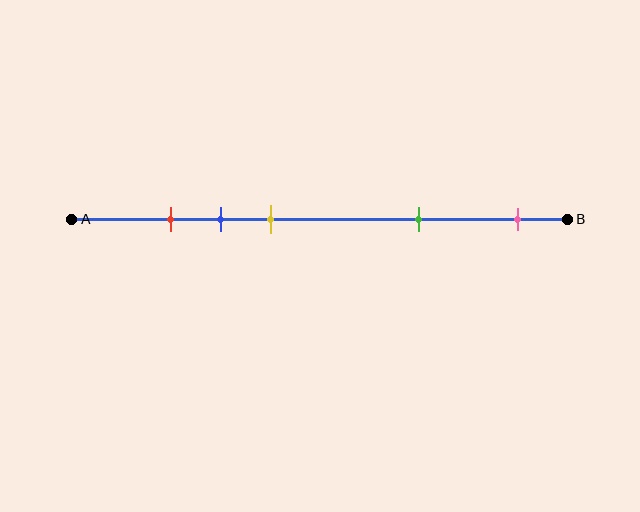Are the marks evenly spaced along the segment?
No, the marks are not evenly spaced.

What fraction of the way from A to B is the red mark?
The red mark is approximately 20% (0.2) of the way from A to B.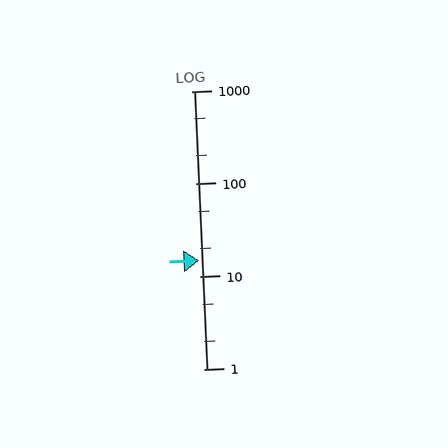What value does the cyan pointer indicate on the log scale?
The pointer indicates approximately 15.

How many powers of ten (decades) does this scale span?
The scale spans 3 decades, from 1 to 1000.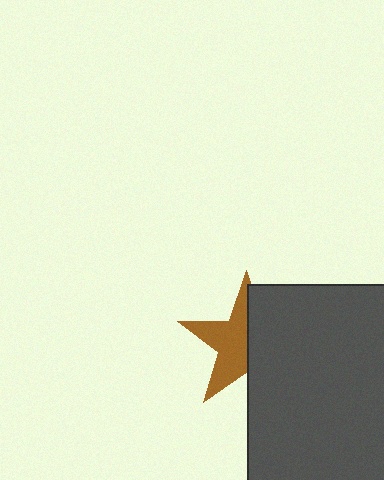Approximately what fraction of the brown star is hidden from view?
Roughly 48% of the brown star is hidden behind the dark gray rectangle.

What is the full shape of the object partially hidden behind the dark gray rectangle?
The partially hidden object is a brown star.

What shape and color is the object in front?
The object in front is a dark gray rectangle.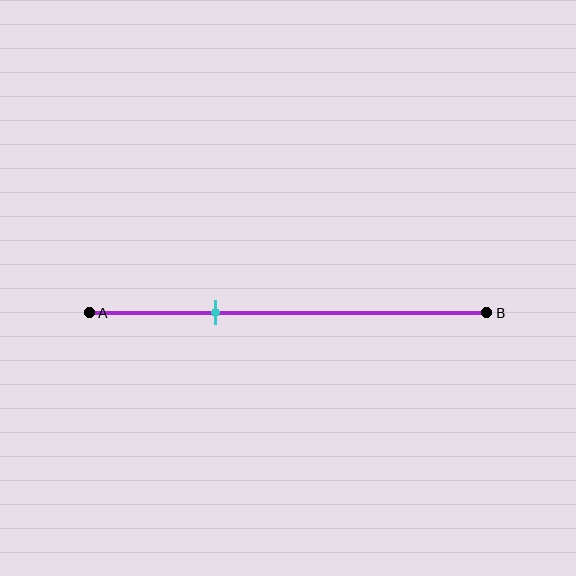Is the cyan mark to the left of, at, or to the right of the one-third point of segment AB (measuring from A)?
The cyan mark is approximately at the one-third point of segment AB.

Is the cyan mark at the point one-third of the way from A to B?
Yes, the mark is approximately at the one-third point.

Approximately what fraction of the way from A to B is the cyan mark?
The cyan mark is approximately 30% of the way from A to B.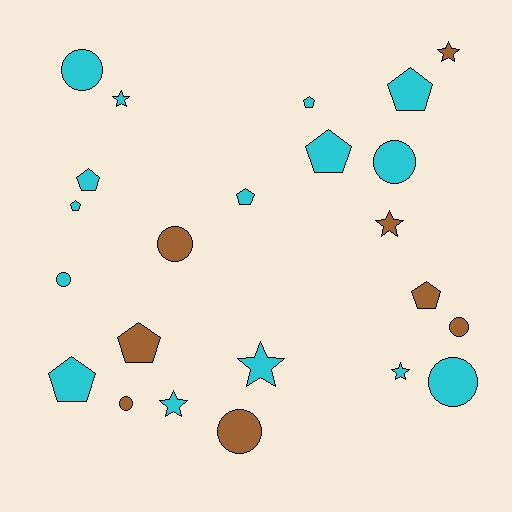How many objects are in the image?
There are 23 objects.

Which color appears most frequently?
Cyan, with 15 objects.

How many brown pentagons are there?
There are 2 brown pentagons.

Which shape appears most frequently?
Pentagon, with 9 objects.